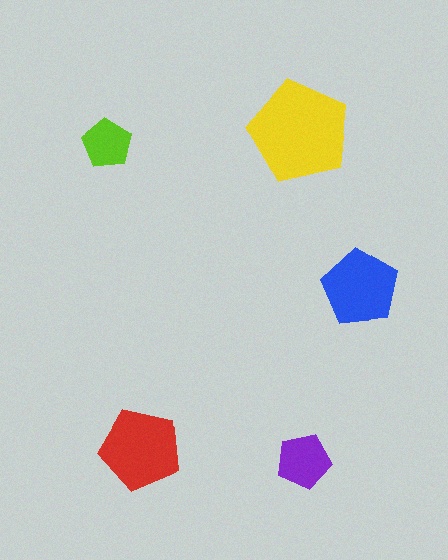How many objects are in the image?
There are 5 objects in the image.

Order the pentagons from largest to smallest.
the yellow one, the red one, the blue one, the purple one, the lime one.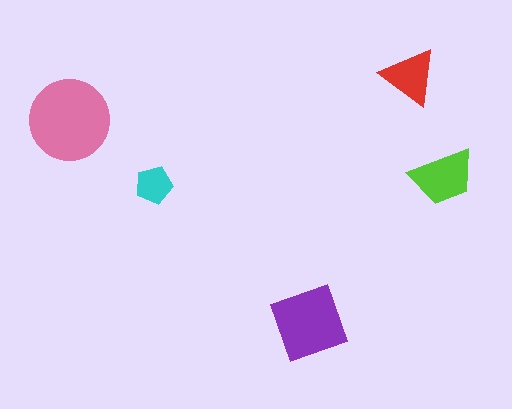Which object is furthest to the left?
The pink circle is leftmost.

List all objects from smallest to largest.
The cyan pentagon, the red triangle, the lime trapezoid, the purple diamond, the pink circle.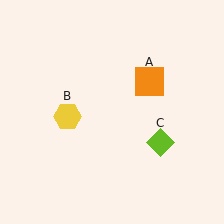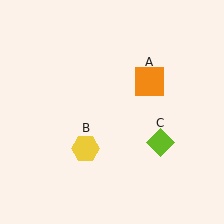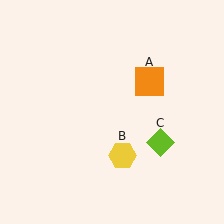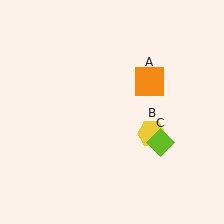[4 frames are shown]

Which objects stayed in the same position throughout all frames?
Orange square (object A) and lime diamond (object C) remained stationary.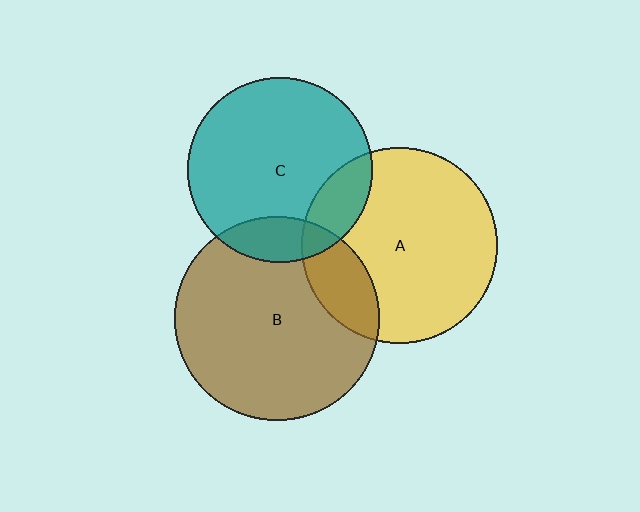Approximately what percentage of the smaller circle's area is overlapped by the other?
Approximately 20%.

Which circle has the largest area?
Circle B (brown).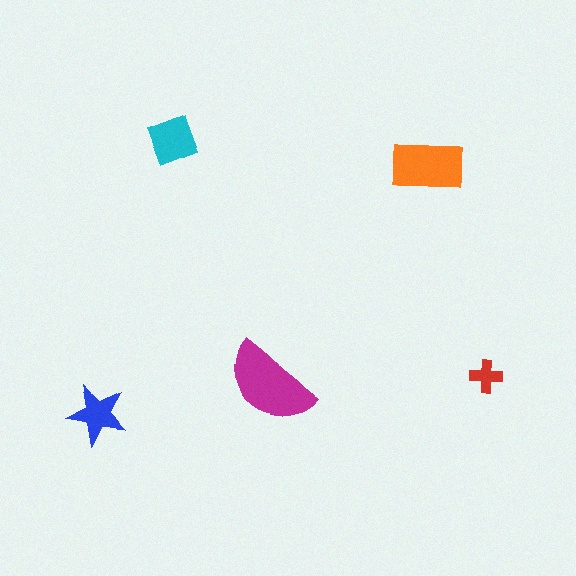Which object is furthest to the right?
The red cross is rightmost.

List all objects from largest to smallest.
The magenta semicircle, the orange rectangle, the cyan diamond, the blue star, the red cross.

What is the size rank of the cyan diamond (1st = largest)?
3rd.